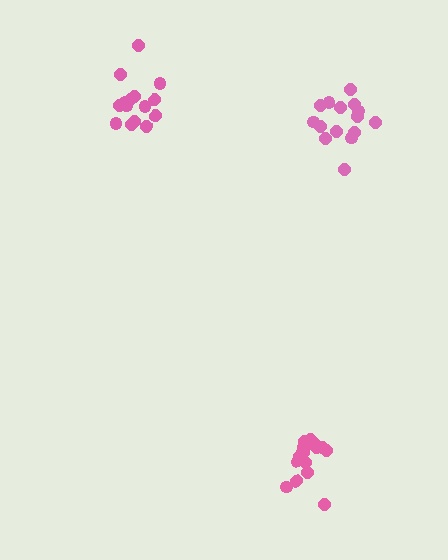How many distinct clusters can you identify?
There are 3 distinct clusters.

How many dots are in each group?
Group 1: 15 dots, Group 2: 17 dots, Group 3: 15 dots (47 total).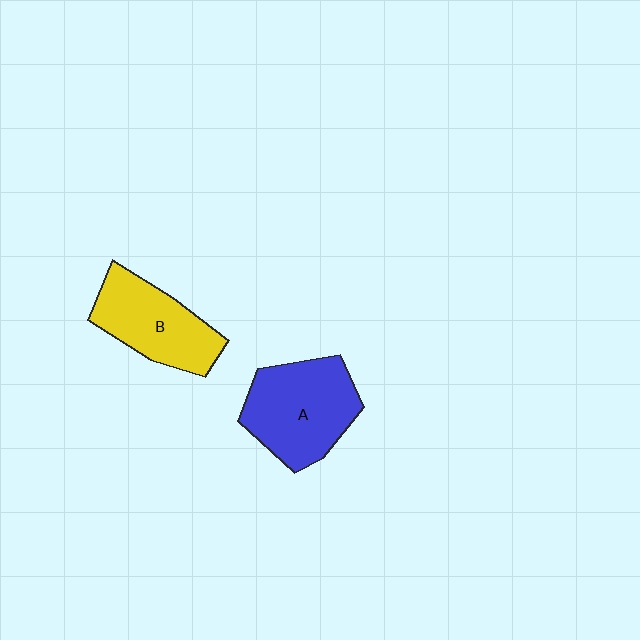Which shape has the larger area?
Shape A (blue).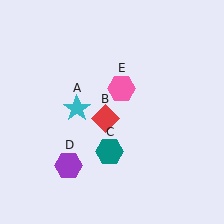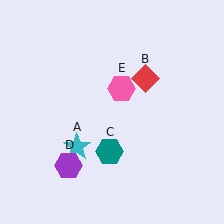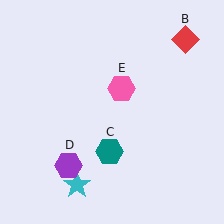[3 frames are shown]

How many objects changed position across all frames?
2 objects changed position: cyan star (object A), red diamond (object B).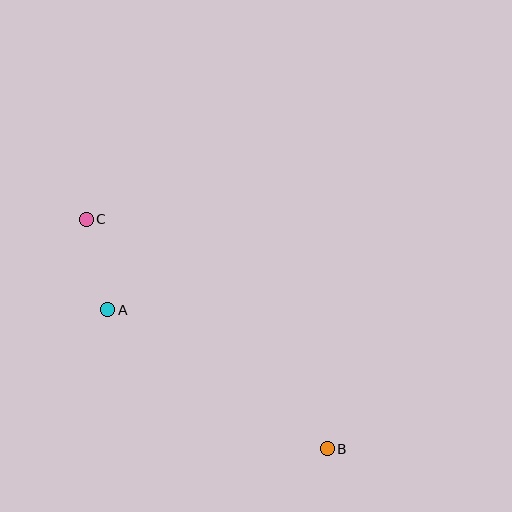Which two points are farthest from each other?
Points B and C are farthest from each other.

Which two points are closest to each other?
Points A and C are closest to each other.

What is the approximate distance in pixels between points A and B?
The distance between A and B is approximately 260 pixels.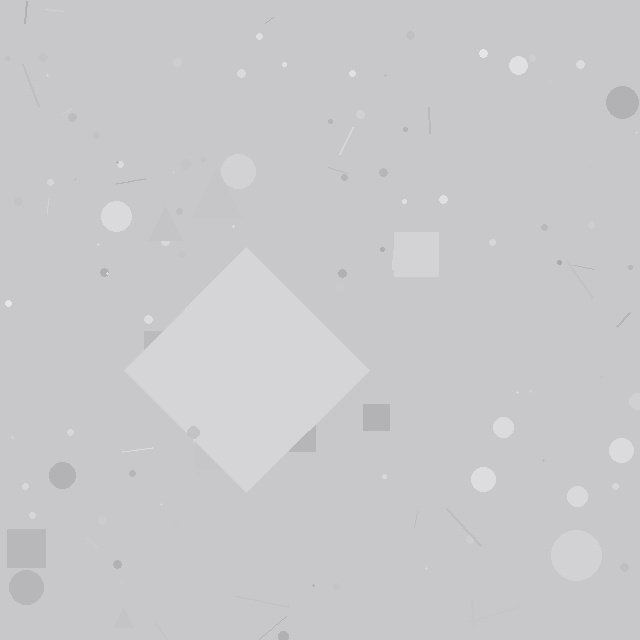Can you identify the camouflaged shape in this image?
The camouflaged shape is a diamond.